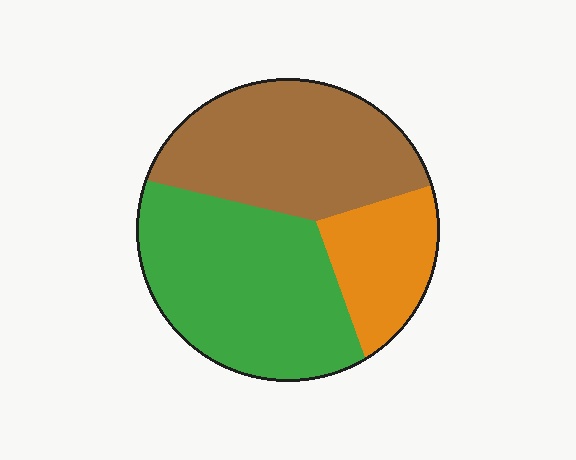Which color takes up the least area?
Orange, at roughly 20%.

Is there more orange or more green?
Green.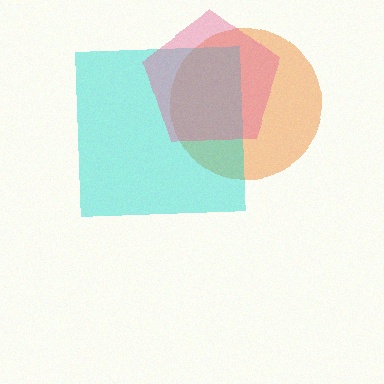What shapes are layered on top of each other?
The layered shapes are: an orange circle, a cyan square, a pink pentagon.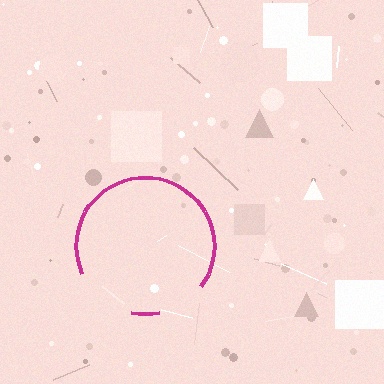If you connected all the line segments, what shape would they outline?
They would outline a circle.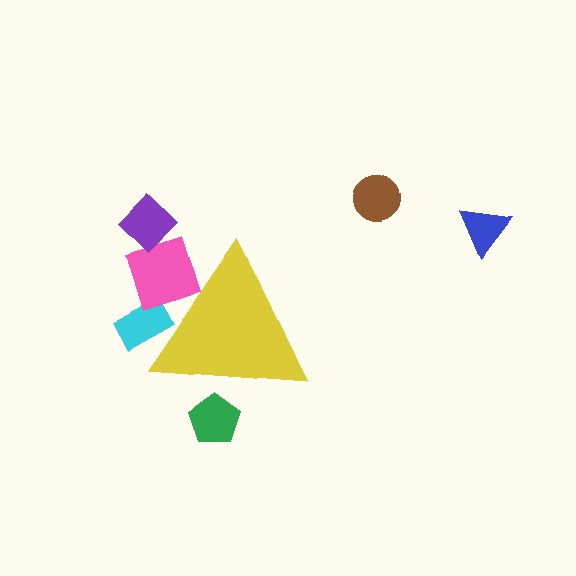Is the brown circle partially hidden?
No, the brown circle is fully visible.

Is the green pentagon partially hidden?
Yes, the green pentagon is partially hidden behind the yellow triangle.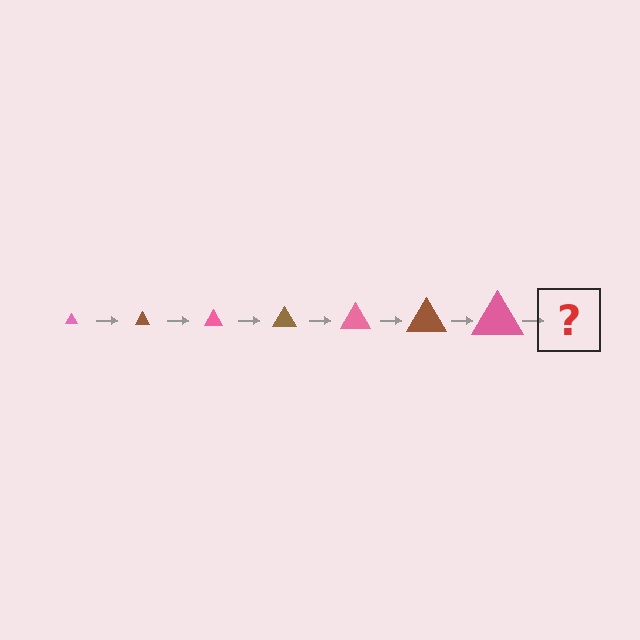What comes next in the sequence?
The next element should be a brown triangle, larger than the previous one.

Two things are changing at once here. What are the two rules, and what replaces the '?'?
The two rules are that the triangle grows larger each step and the color cycles through pink and brown. The '?' should be a brown triangle, larger than the previous one.